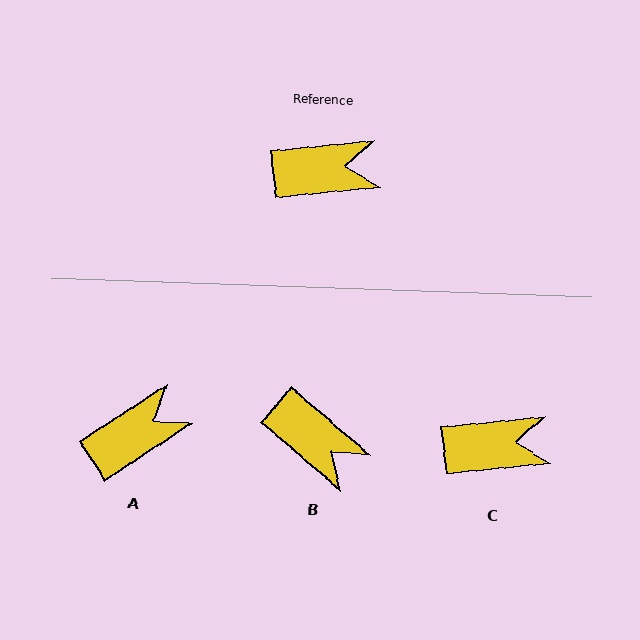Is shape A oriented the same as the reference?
No, it is off by about 28 degrees.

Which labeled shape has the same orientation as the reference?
C.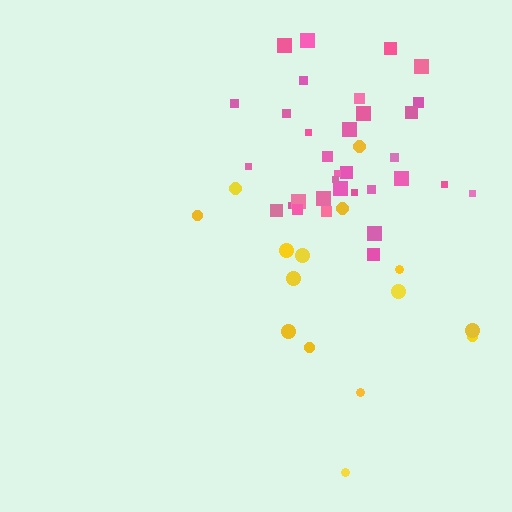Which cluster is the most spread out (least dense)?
Yellow.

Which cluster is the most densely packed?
Pink.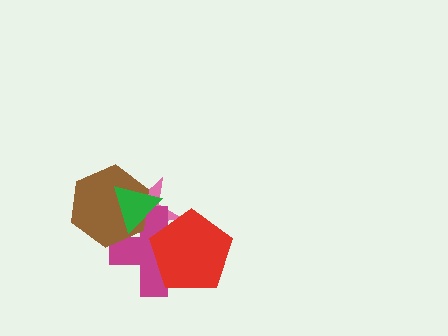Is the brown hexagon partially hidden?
Yes, it is partially covered by another shape.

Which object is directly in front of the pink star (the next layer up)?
The magenta cross is directly in front of the pink star.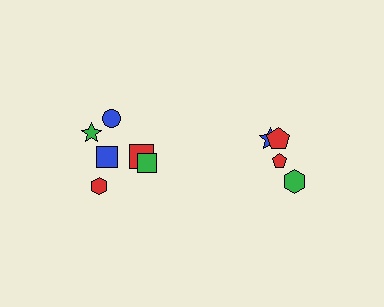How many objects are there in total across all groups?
There are 10 objects.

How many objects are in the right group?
There are 4 objects.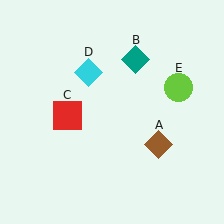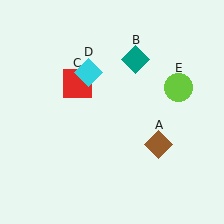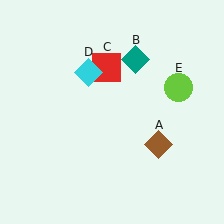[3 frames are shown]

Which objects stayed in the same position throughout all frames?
Brown diamond (object A) and teal diamond (object B) and cyan diamond (object D) and lime circle (object E) remained stationary.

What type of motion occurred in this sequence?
The red square (object C) rotated clockwise around the center of the scene.